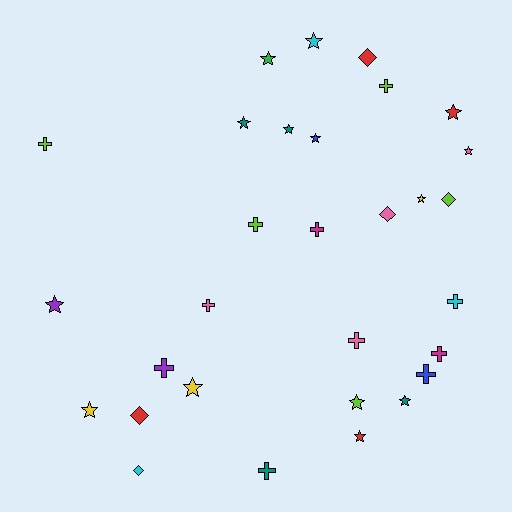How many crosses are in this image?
There are 11 crosses.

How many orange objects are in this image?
There are no orange objects.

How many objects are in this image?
There are 30 objects.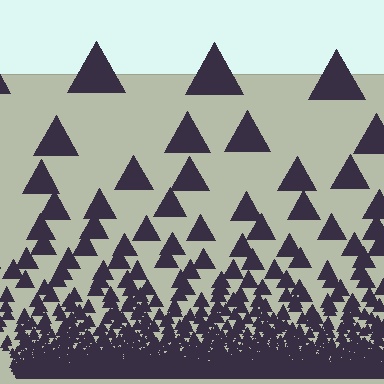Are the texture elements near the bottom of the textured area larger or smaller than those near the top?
Smaller. The gradient is inverted — elements near the bottom are smaller and denser.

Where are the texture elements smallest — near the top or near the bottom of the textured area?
Near the bottom.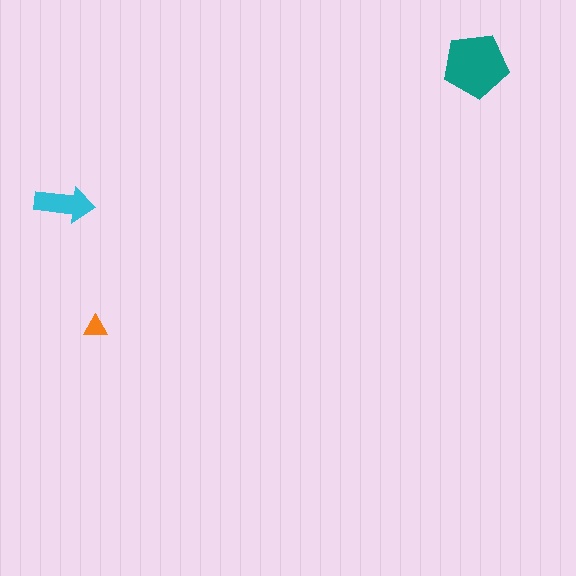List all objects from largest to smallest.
The teal pentagon, the cyan arrow, the orange triangle.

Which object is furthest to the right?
The teal pentagon is rightmost.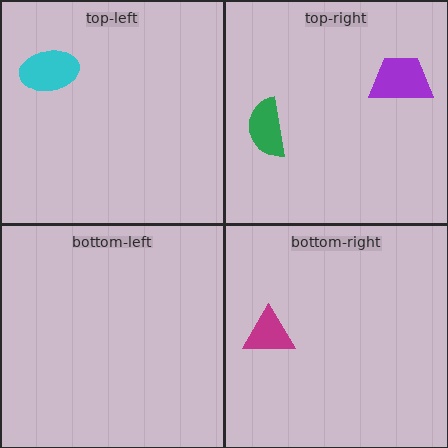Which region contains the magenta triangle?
The bottom-right region.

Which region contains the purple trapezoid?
The top-right region.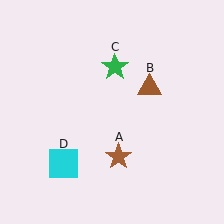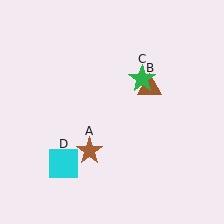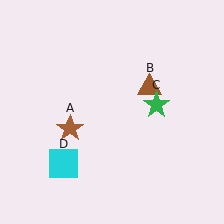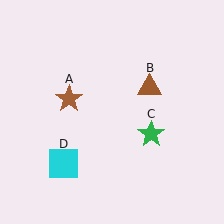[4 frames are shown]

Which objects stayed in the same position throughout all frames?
Brown triangle (object B) and cyan square (object D) remained stationary.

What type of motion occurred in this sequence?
The brown star (object A), green star (object C) rotated clockwise around the center of the scene.